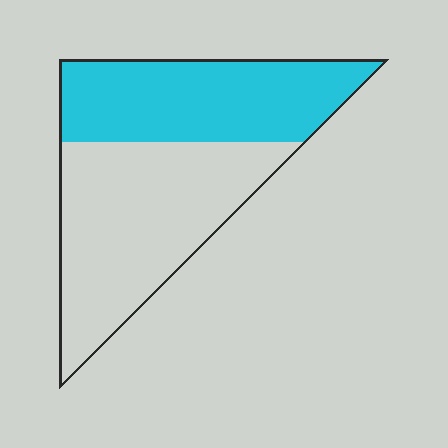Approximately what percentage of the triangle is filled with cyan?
Approximately 45%.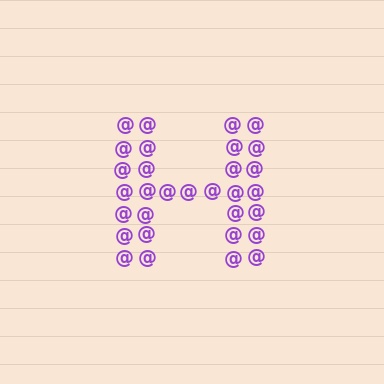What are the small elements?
The small elements are at signs.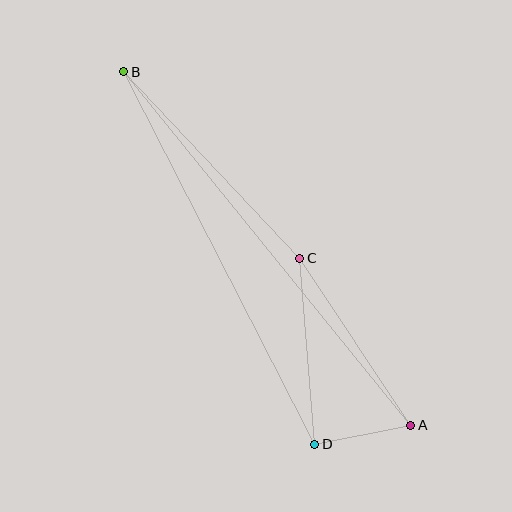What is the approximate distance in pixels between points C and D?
The distance between C and D is approximately 187 pixels.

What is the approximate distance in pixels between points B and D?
The distance between B and D is approximately 419 pixels.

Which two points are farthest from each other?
Points A and B are farthest from each other.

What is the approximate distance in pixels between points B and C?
The distance between B and C is approximately 256 pixels.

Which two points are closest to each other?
Points A and D are closest to each other.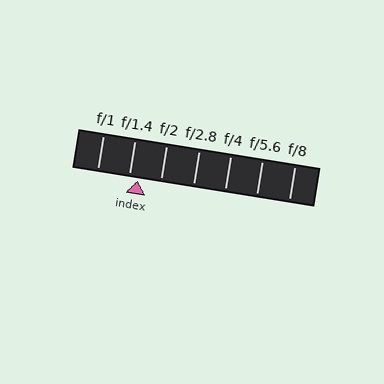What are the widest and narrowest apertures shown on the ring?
The widest aperture shown is f/1 and the narrowest is f/8.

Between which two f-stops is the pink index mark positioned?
The index mark is between f/1.4 and f/2.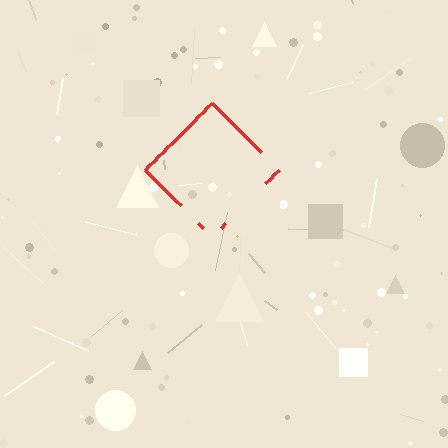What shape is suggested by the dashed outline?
The dashed outline suggests a diamond.